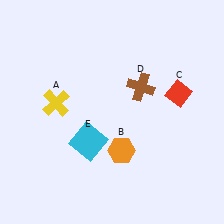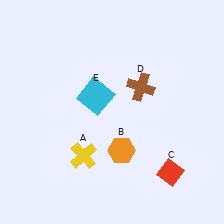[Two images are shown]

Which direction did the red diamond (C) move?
The red diamond (C) moved down.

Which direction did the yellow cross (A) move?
The yellow cross (A) moved down.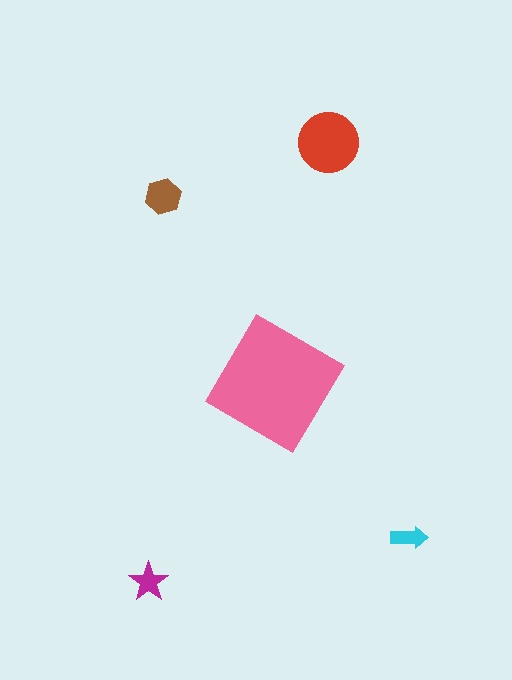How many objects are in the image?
There are 5 objects in the image.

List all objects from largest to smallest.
The pink diamond, the red circle, the brown hexagon, the magenta star, the cyan arrow.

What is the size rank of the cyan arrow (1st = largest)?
5th.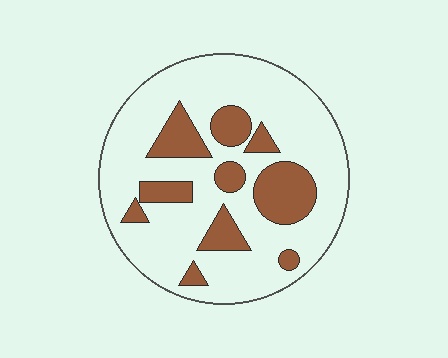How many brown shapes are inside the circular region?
10.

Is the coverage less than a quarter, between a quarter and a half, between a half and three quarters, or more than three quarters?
Less than a quarter.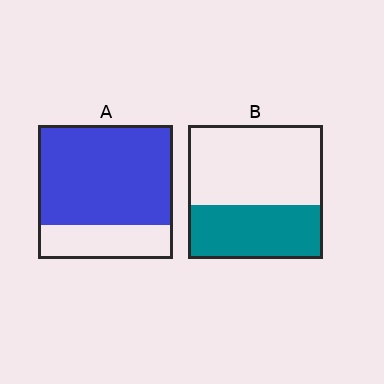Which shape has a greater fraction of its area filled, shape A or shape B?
Shape A.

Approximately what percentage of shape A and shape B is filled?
A is approximately 75% and B is approximately 40%.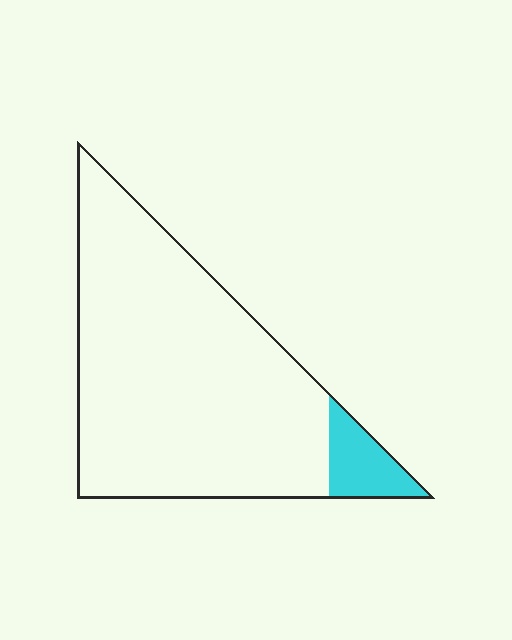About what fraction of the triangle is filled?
About one tenth (1/10).